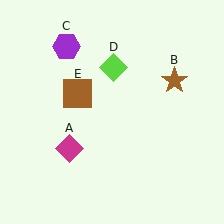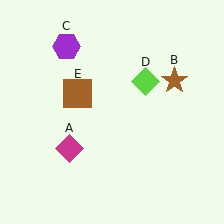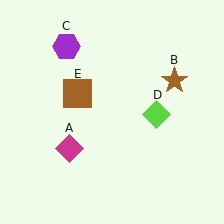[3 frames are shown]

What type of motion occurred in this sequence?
The lime diamond (object D) rotated clockwise around the center of the scene.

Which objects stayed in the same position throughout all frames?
Magenta diamond (object A) and brown star (object B) and purple hexagon (object C) and brown square (object E) remained stationary.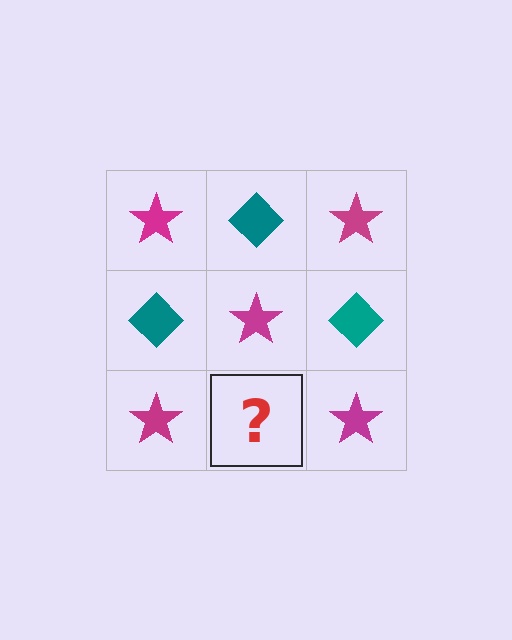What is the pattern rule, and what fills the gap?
The rule is that it alternates magenta star and teal diamond in a checkerboard pattern. The gap should be filled with a teal diamond.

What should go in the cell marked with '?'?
The missing cell should contain a teal diamond.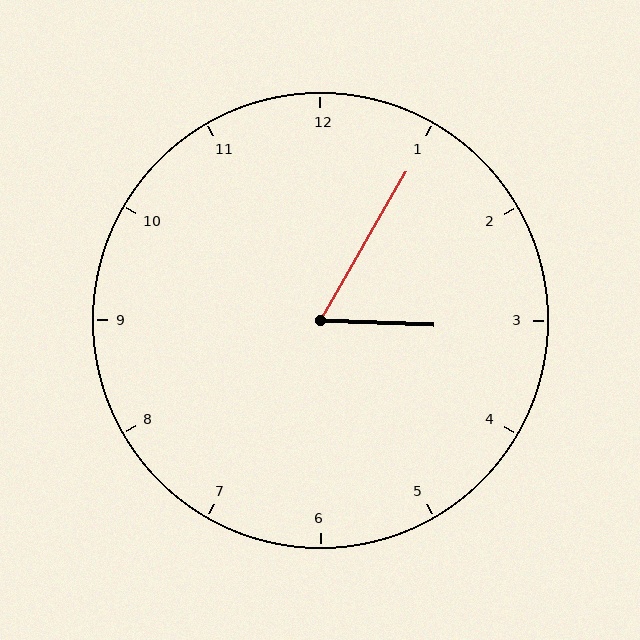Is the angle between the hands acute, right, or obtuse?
It is acute.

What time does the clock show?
3:05.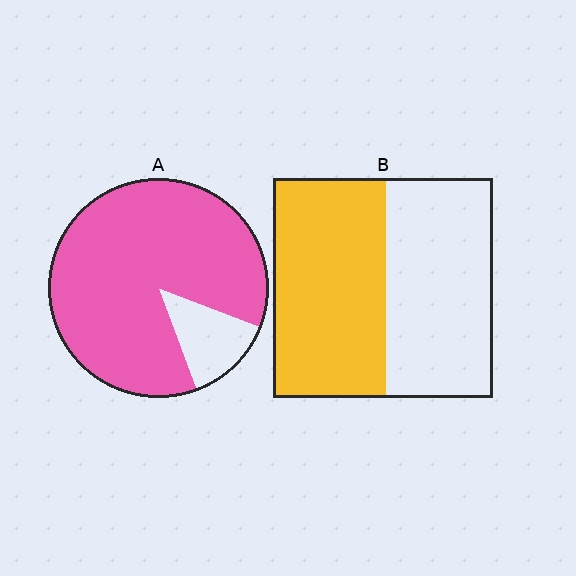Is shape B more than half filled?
Roughly half.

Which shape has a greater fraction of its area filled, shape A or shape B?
Shape A.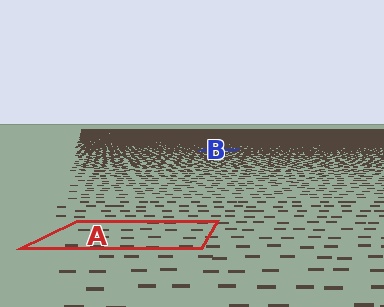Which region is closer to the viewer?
Region A is closer. The texture elements there are larger and more spread out.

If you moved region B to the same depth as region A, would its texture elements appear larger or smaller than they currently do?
They would appear larger. At a closer depth, the same texture elements are projected at a bigger on-screen size.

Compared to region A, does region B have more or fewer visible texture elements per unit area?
Region B has more texture elements per unit area — they are packed more densely because it is farther away.